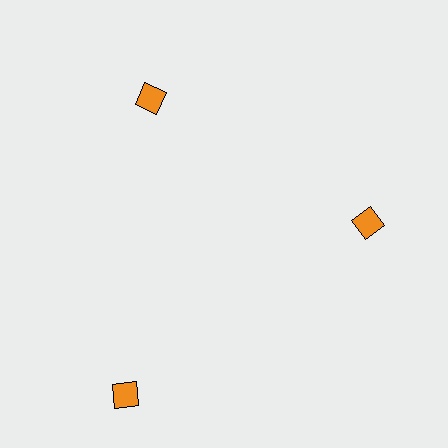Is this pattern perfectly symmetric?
No. The 3 orange diamonds are arranged in a ring, but one element near the 7 o'clock position is pushed outward from the center, breaking the 3-fold rotational symmetry.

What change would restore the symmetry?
The symmetry would be restored by moving it inward, back onto the ring so that all 3 diamonds sit at equal angles and equal distance from the center.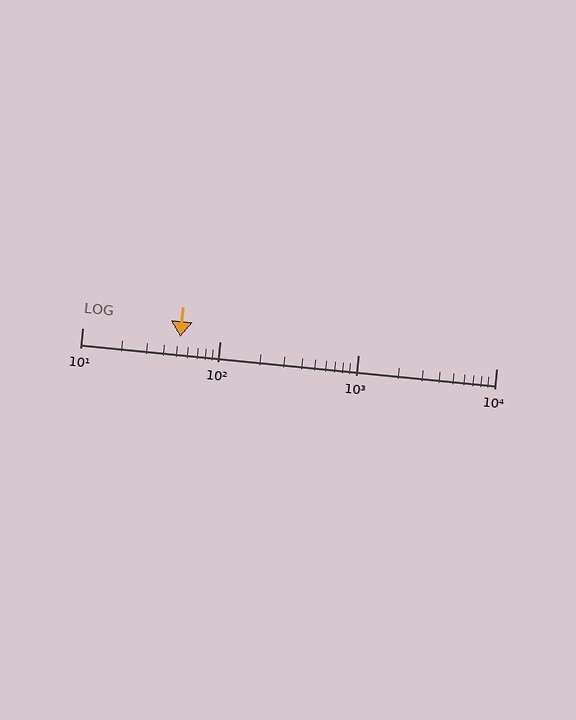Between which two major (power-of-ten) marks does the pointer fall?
The pointer is between 10 and 100.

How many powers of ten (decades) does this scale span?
The scale spans 3 decades, from 10 to 10000.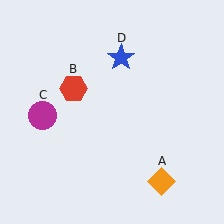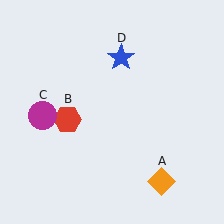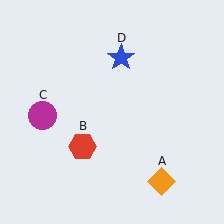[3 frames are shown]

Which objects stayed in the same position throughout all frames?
Orange diamond (object A) and magenta circle (object C) and blue star (object D) remained stationary.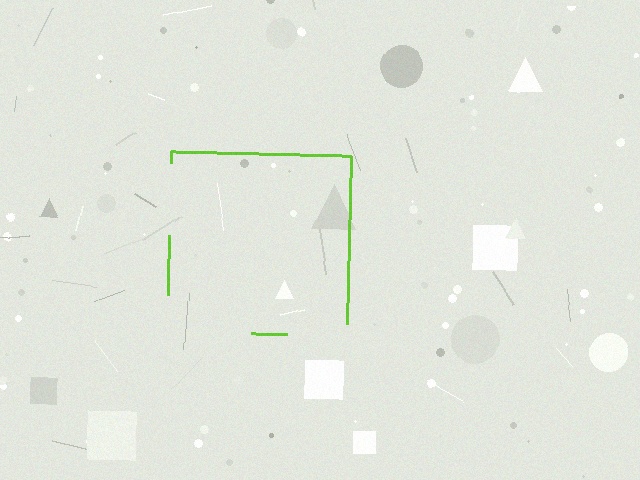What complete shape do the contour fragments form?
The contour fragments form a square.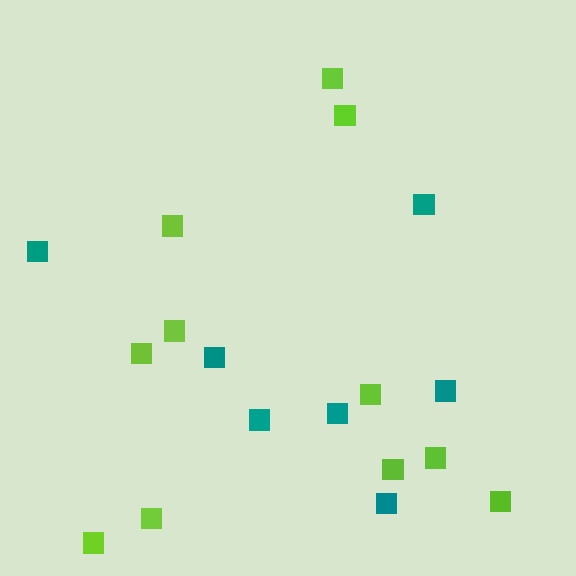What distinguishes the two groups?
There are 2 groups: one group of teal squares (7) and one group of lime squares (11).